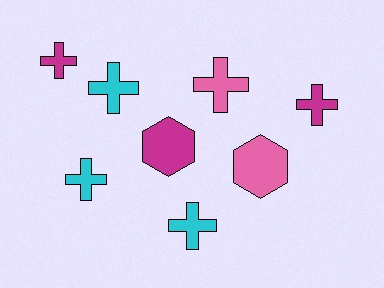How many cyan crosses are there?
There are 3 cyan crosses.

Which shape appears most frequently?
Cross, with 6 objects.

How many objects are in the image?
There are 8 objects.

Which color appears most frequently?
Magenta, with 3 objects.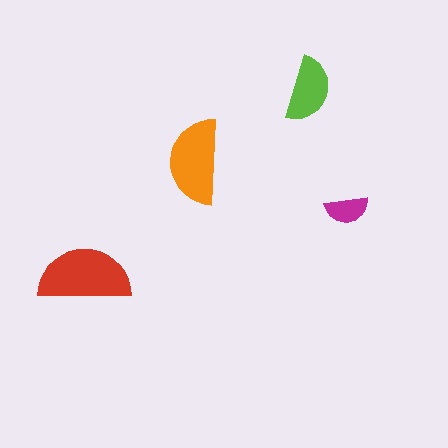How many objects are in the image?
There are 4 objects in the image.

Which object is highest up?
The lime semicircle is topmost.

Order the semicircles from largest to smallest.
the red one, the orange one, the lime one, the magenta one.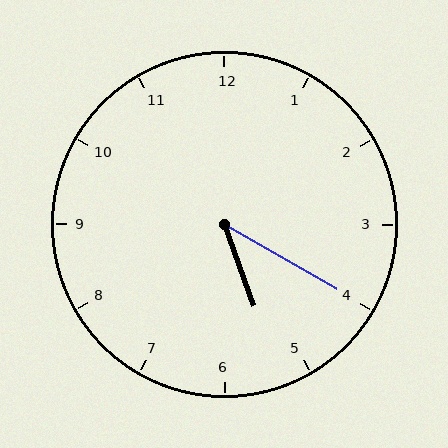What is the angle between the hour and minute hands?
Approximately 40 degrees.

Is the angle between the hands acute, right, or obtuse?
It is acute.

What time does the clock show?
5:20.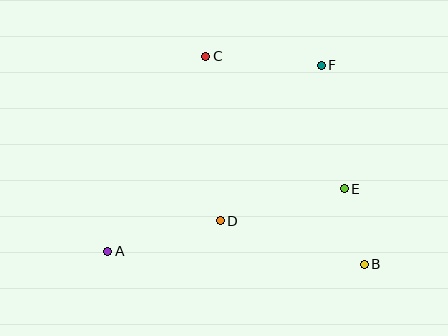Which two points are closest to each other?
Points B and E are closest to each other.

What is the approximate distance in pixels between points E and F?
The distance between E and F is approximately 126 pixels.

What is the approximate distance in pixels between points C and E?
The distance between C and E is approximately 191 pixels.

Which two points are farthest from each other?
Points A and F are farthest from each other.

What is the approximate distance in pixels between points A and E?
The distance between A and E is approximately 244 pixels.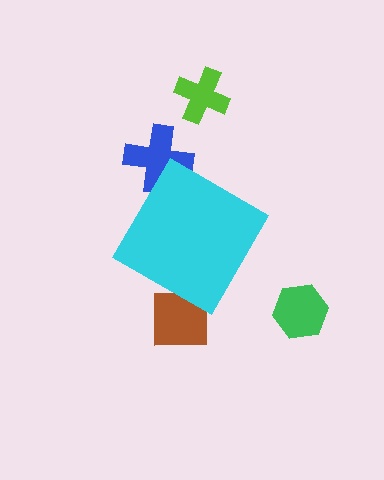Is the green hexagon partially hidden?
No, the green hexagon is fully visible.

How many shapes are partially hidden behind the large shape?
2 shapes are partially hidden.